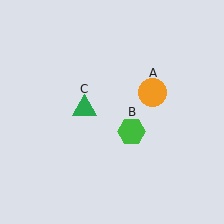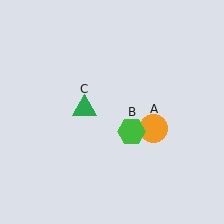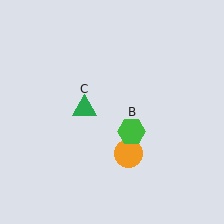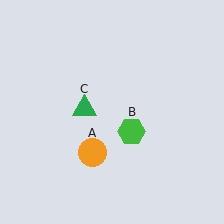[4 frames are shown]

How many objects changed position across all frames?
1 object changed position: orange circle (object A).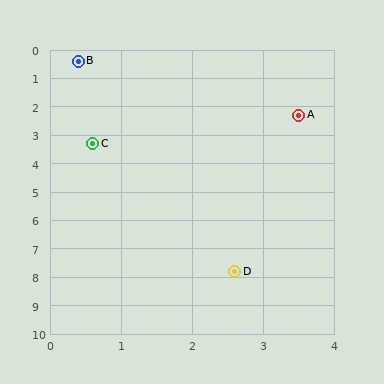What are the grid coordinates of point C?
Point C is at approximately (0.6, 3.3).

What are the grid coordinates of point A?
Point A is at approximately (3.5, 2.3).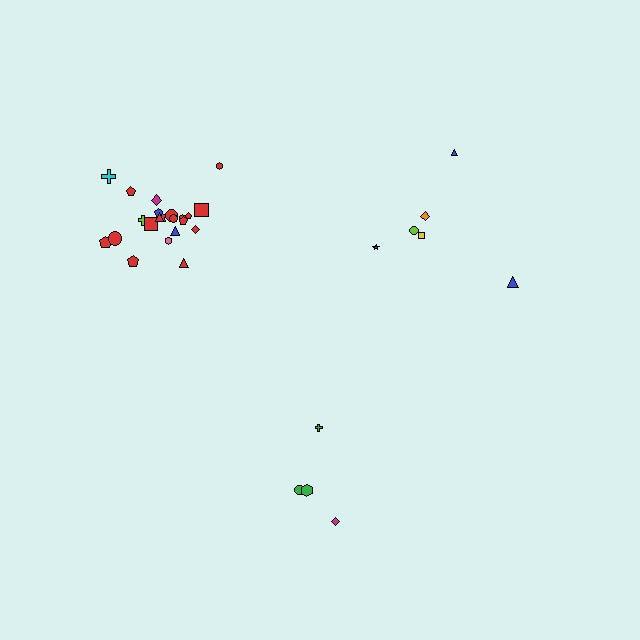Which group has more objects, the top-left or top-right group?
The top-left group.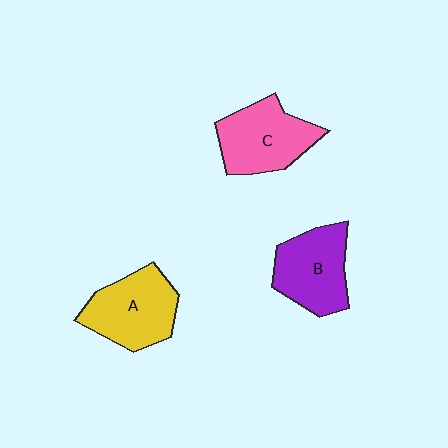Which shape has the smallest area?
Shape B (purple).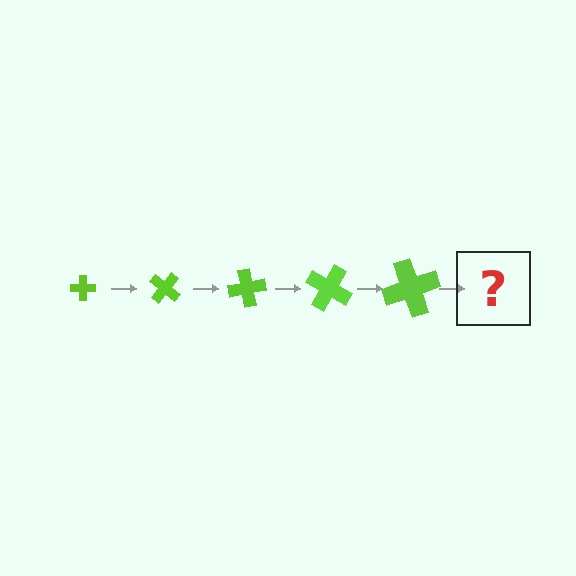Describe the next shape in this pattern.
It should be a cross, larger than the previous one and rotated 200 degrees from the start.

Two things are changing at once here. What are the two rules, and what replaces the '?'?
The two rules are that the cross grows larger each step and it rotates 40 degrees each step. The '?' should be a cross, larger than the previous one and rotated 200 degrees from the start.